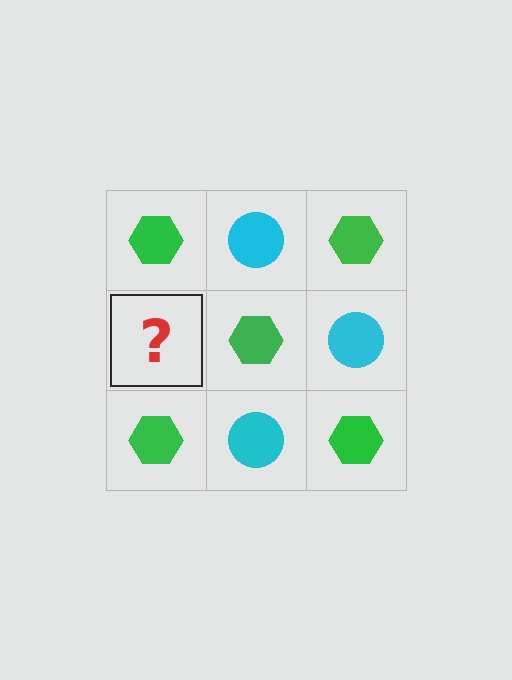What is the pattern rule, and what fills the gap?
The rule is that it alternates green hexagon and cyan circle in a checkerboard pattern. The gap should be filled with a cyan circle.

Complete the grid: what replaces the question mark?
The question mark should be replaced with a cyan circle.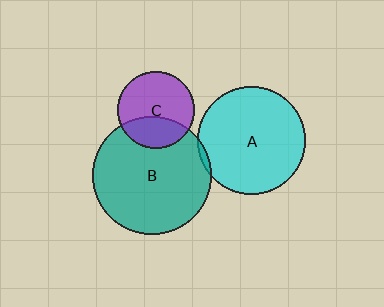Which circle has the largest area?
Circle B (teal).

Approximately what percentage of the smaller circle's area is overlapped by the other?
Approximately 35%.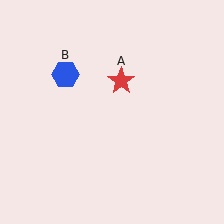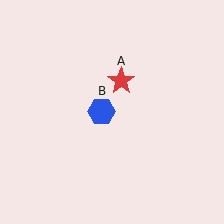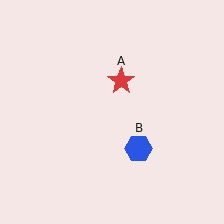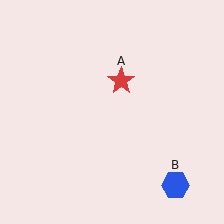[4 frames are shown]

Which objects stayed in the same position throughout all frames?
Red star (object A) remained stationary.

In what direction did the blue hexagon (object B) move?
The blue hexagon (object B) moved down and to the right.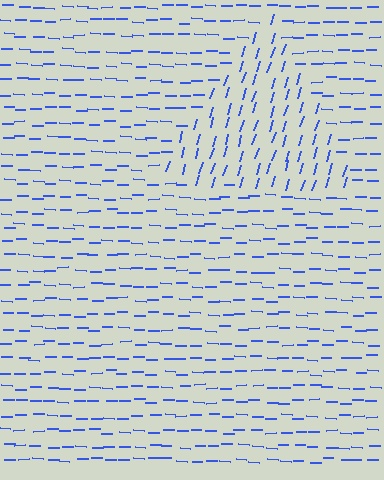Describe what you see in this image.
The image is filled with small blue line segments. A triangle region in the image has lines oriented differently from the surrounding lines, creating a visible texture boundary.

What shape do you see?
I see a triangle.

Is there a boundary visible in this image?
Yes, there is a texture boundary formed by a change in line orientation.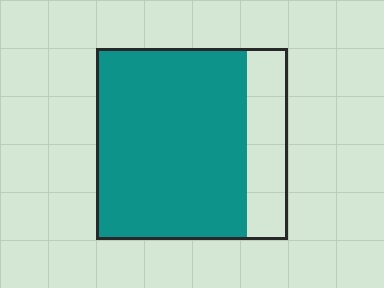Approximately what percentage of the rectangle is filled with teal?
Approximately 80%.